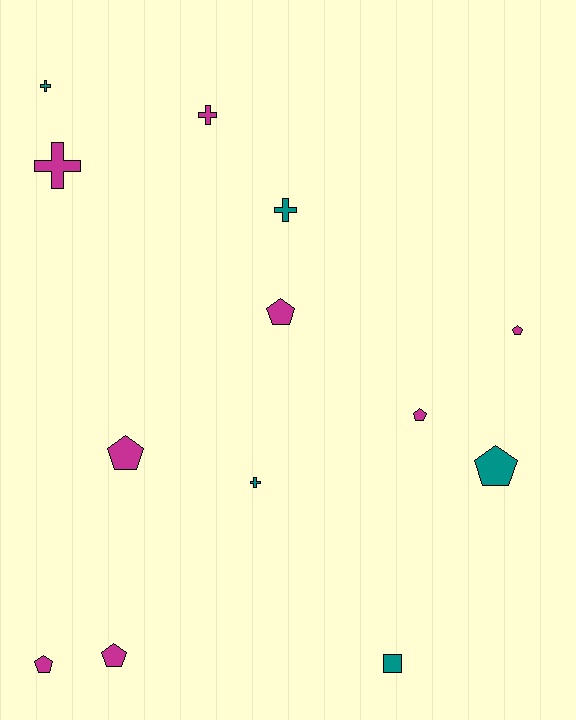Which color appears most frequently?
Magenta, with 8 objects.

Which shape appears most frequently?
Pentagon, with 7 objects.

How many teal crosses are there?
There are 3 teal crosses.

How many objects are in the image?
There are 13 objects.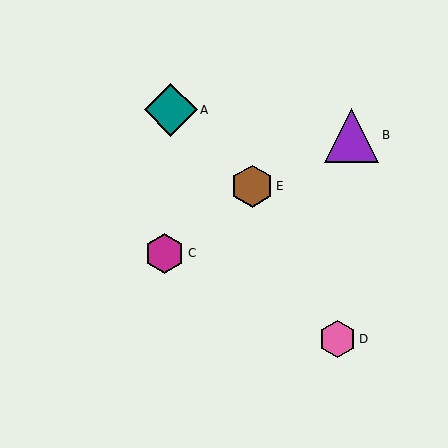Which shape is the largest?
The purple triangle (labeled B) is the largest.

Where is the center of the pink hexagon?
The center of the pink hexagon is at (338, 339).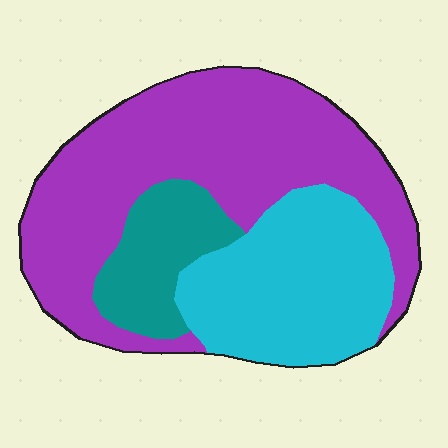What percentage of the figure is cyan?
Cyan takes up about one third (1/3) of the figure.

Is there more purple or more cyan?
Purple.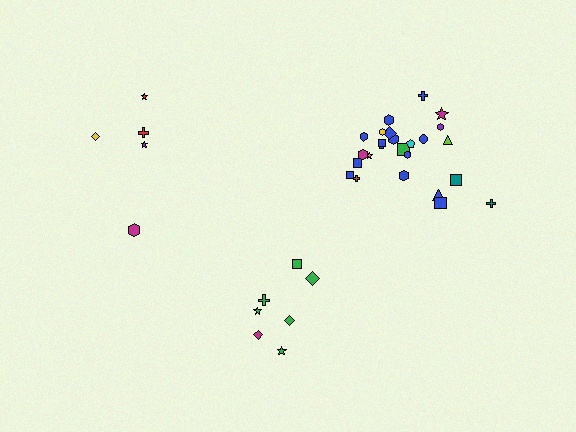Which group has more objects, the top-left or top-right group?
The top-right group.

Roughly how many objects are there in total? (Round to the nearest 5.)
Roughly 35 objects in total.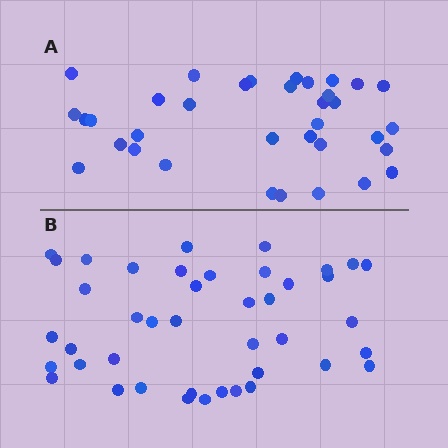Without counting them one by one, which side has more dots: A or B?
Region B (the bottom region) has more dots.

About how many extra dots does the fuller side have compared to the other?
Region B has roughly 8 or so more dots than region A.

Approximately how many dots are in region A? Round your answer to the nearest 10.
About 40 dots. (The exact count is 35, which rounds to 40.)